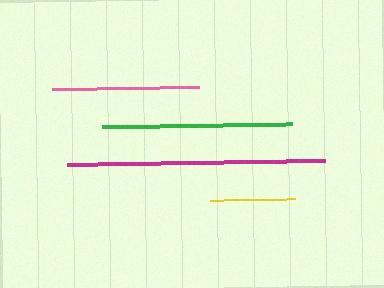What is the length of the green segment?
The green segment is approximately 190 pixels long.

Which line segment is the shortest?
The yellow line is the shortest at approximately 86 pixels.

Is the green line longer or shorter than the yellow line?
The green line is longer than the yellow line.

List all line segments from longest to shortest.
From longest to shortest: magenta, green, pink, yellow.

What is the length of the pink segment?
The pink segment is approximately 148 pixels long.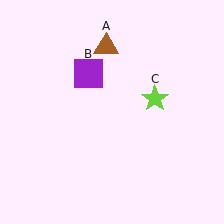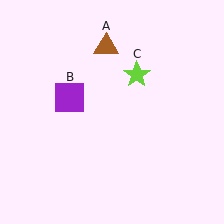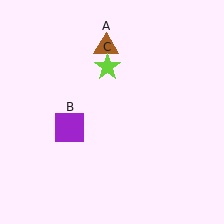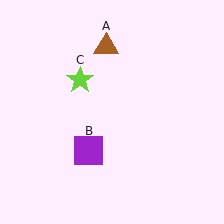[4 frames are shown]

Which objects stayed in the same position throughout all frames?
Brown triangle (object A) remained stationary.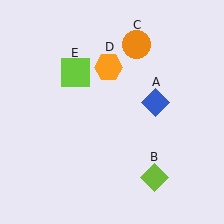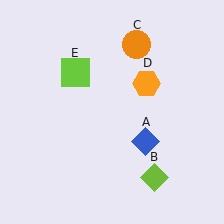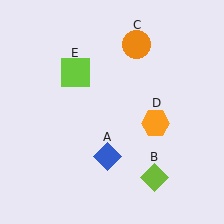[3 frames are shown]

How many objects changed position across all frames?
2 objects changed position: blue diamond (object A), orange hexagon (object D).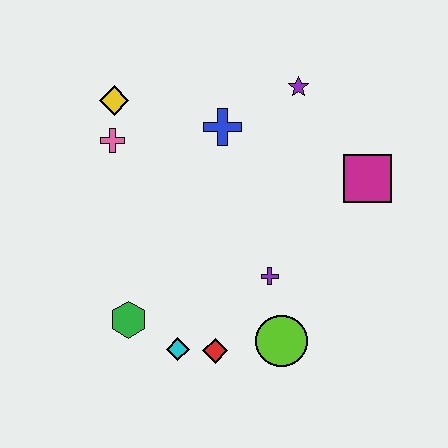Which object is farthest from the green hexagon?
The purple star is farthest from the green hexagon.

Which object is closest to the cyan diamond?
The red diamond is closest to the cyan diamond.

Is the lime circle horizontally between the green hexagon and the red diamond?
No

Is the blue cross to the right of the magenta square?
No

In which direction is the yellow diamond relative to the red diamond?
The yellow diamond is above the red diamond.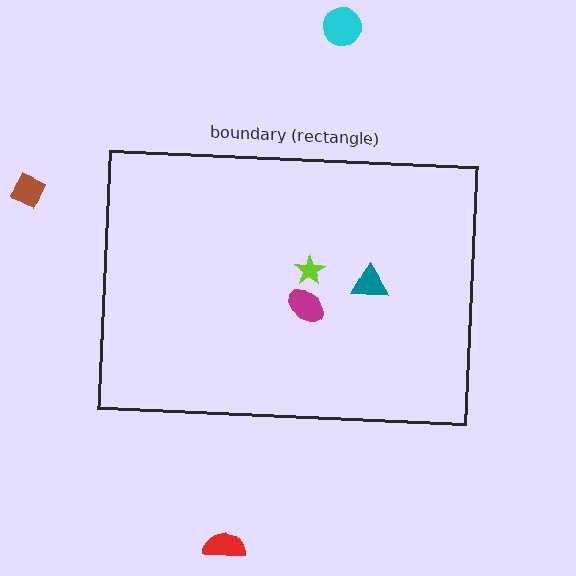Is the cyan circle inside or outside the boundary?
Outside.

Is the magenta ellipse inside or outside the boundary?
Inside.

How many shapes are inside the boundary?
3 inside, 3 outside.